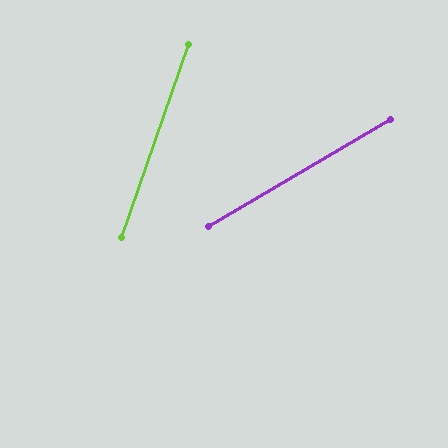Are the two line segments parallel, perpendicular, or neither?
Neither parallel nor perpendicular — they differ by about 40°.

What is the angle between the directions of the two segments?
Approximately 40 degrees.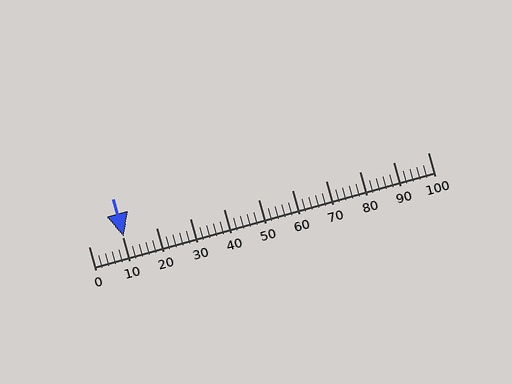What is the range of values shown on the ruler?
The ruler shows values from 0 to 100.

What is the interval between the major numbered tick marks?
The major tick marks are spaced 10 units apart.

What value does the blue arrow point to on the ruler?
The blue arrow points to approximately 10.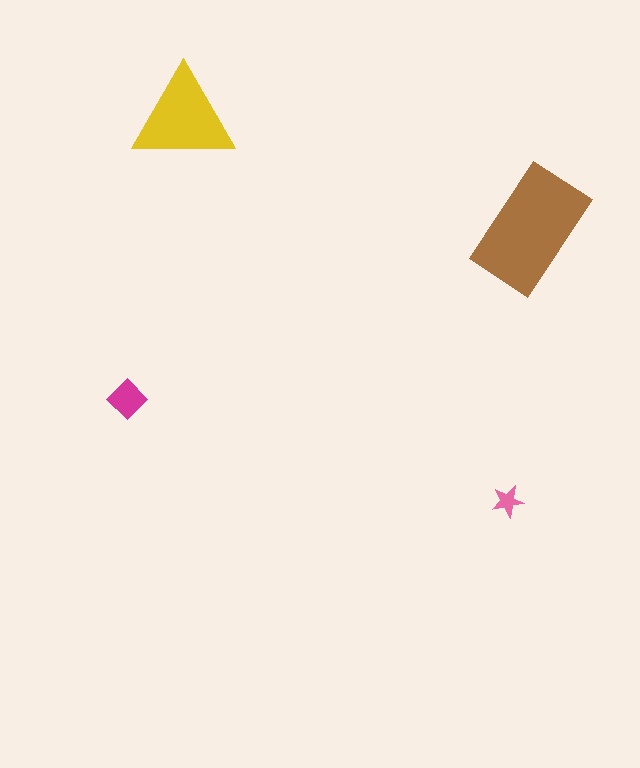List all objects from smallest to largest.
The pink star, the magenta diamond, the yellow triangle, the brown rectangle.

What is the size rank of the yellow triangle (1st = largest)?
2nd.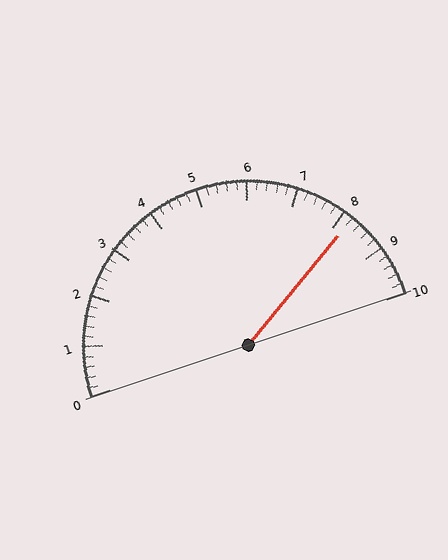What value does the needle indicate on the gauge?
The needle indicates approximately 8.2.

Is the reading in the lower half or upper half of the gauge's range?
The reading is in the upper half of the range (0 to 10).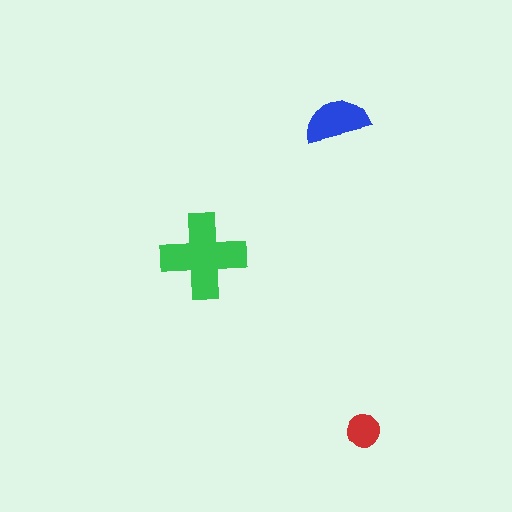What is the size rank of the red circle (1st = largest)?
3rd.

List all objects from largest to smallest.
The green cross, the blue semicircle, the red circle.